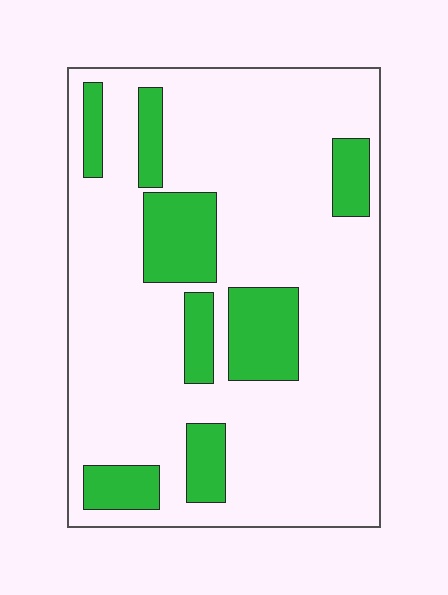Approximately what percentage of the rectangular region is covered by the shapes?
Approximately 20%.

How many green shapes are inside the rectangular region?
8.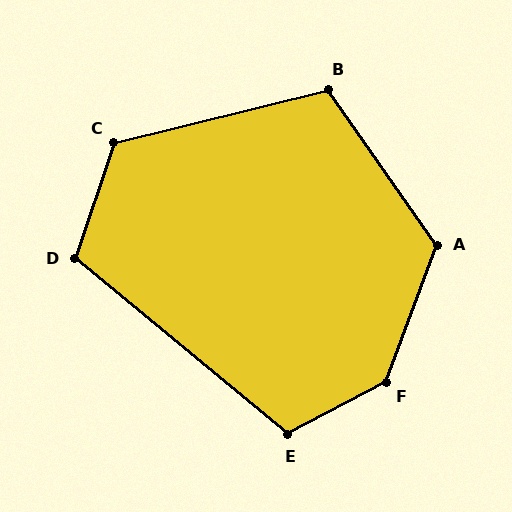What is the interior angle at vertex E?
Approximately 112 degrees (obtuse).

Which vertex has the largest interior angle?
F, at approximately 138 degrees.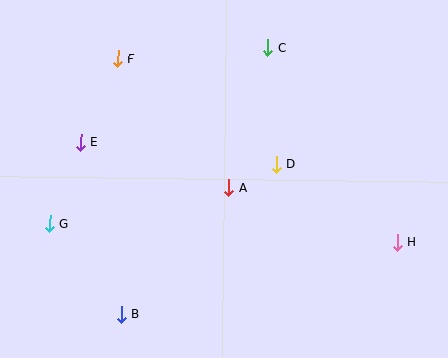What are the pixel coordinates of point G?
Point G is at (50, 224).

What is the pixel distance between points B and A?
The distance between B and A is 166 pixels.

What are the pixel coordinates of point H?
Point H is at (398, 242).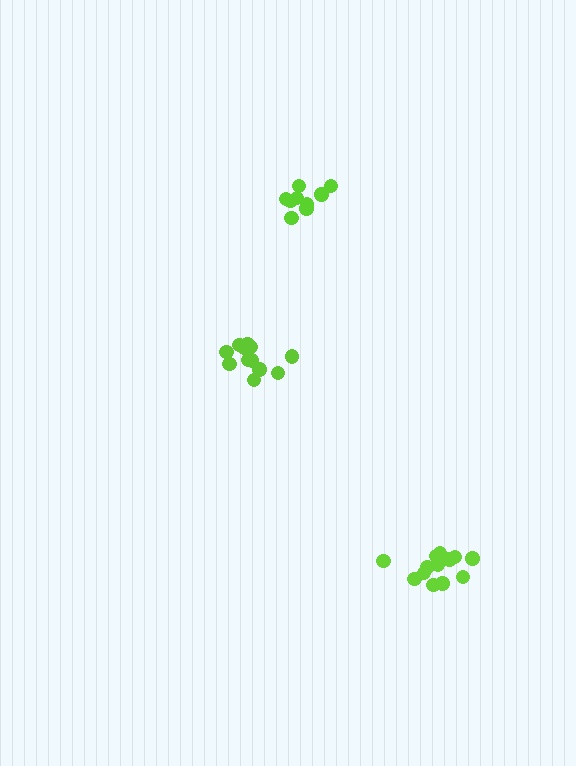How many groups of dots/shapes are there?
There are 3 groups.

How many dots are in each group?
Group 1: 14 dots, Group 2: 12 dots, Group 3: 9 dots (35 total).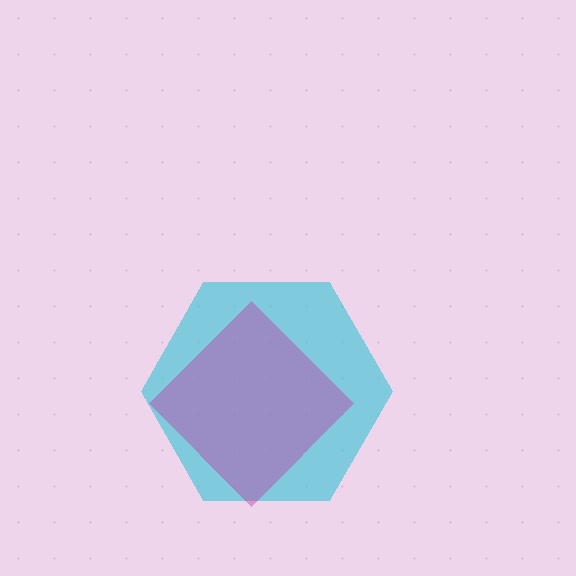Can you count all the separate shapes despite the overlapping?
Yes, there are 2 separate shapes.